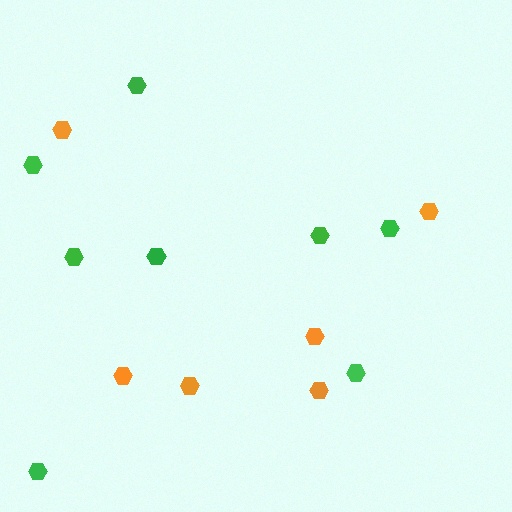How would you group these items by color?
There are 2 groups: one group of orange hexagons (6) and one group of green hexagons (8).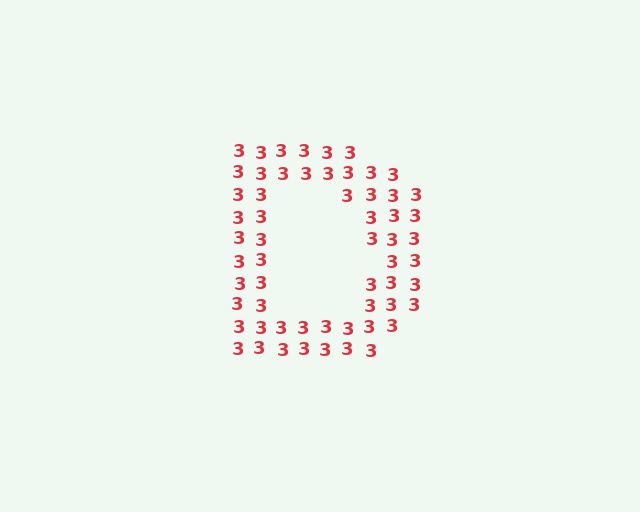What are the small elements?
The small elements are digit 3's.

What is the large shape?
The large shape is the letter D.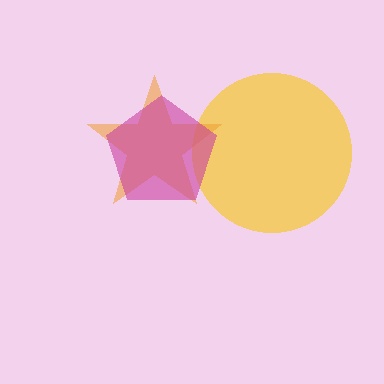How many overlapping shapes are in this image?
There are 3 overlapping shapes in the image.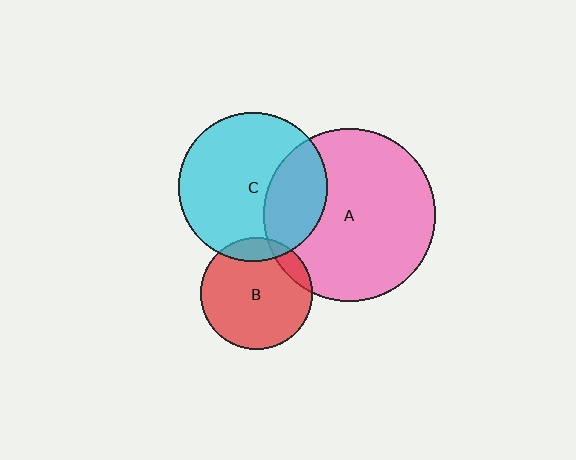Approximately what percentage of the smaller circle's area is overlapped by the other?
Approximately 30%.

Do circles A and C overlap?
Yes.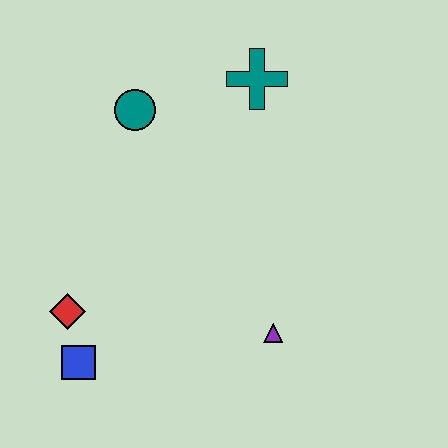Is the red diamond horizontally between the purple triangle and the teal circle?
No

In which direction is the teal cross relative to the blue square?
The teal cross is above the blue square.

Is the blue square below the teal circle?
Yes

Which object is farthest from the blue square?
The teal cross is farthest from the blue square.